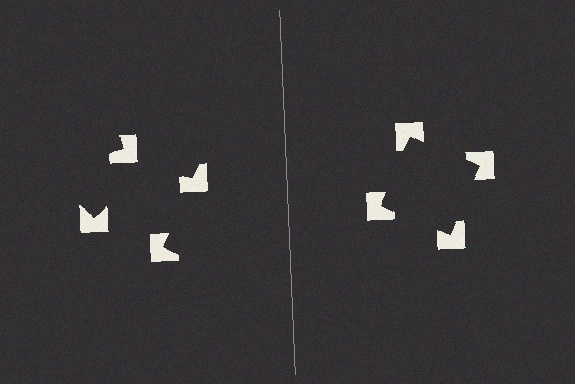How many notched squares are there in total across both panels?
8 — 4 on each side.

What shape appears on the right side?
An illusory square.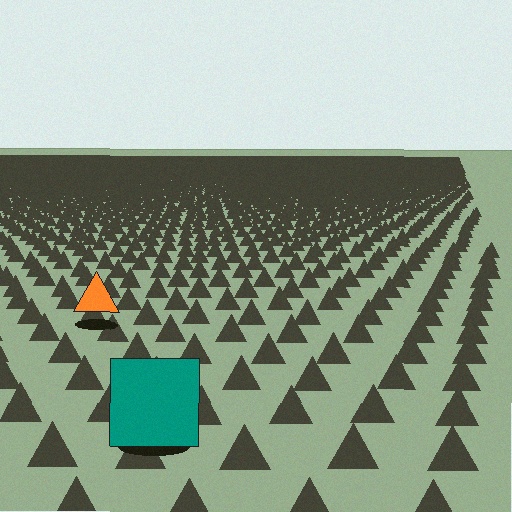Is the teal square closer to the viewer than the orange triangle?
Yes. The teal square is closer — you can tell from the texture gradient: the ground texture is coarser near it.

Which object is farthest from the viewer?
The orange triangle is farthest from the viewer. It appears smaller and the ground texture around it is denser.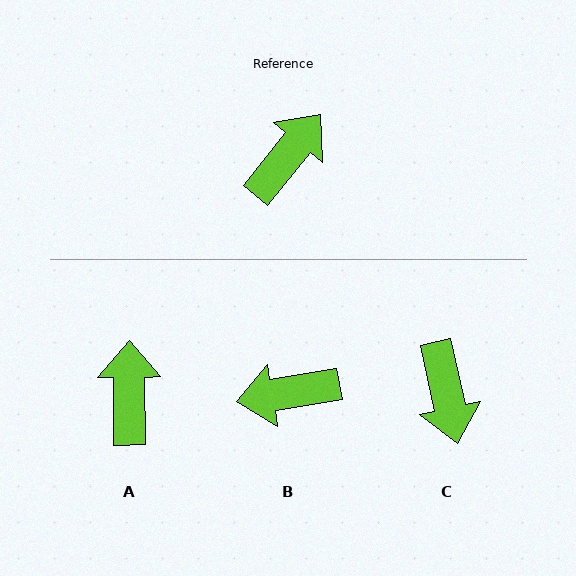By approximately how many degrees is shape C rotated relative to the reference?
Approximately 129 degrees clockwise.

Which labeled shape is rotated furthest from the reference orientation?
B, about 139 degrees away.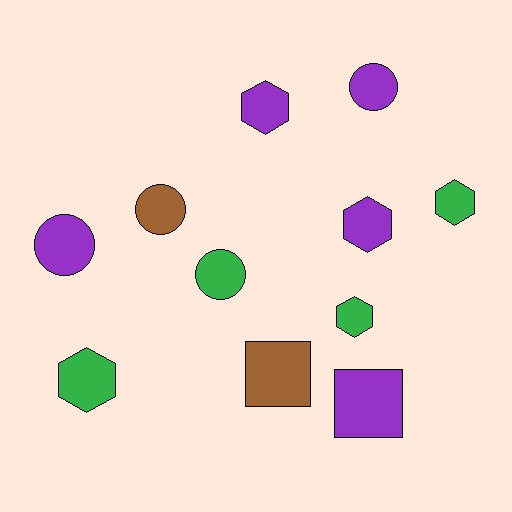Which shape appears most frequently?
Hexagon, with 5 objects.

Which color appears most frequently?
Purple, with 5 objects.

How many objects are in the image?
There are 11 objects.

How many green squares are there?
There are no green squares.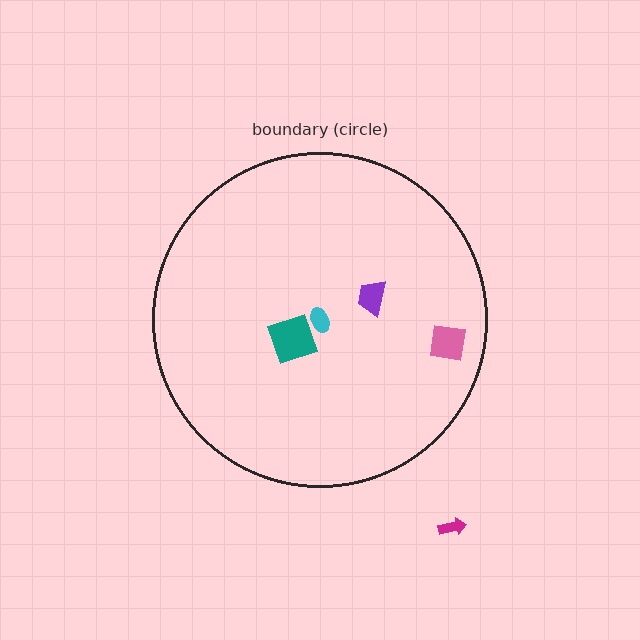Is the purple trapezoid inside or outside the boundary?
Inside.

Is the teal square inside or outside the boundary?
Inside.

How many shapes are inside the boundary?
4 inside, 1 outside.